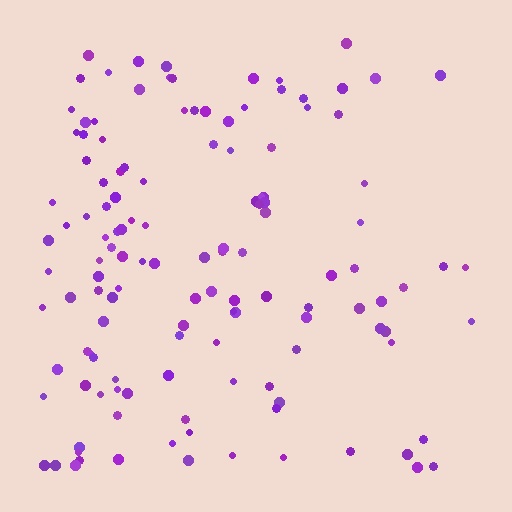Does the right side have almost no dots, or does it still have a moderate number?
Still a moderate number, just noticeably fewer than the left.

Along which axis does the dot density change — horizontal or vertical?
Horizontal.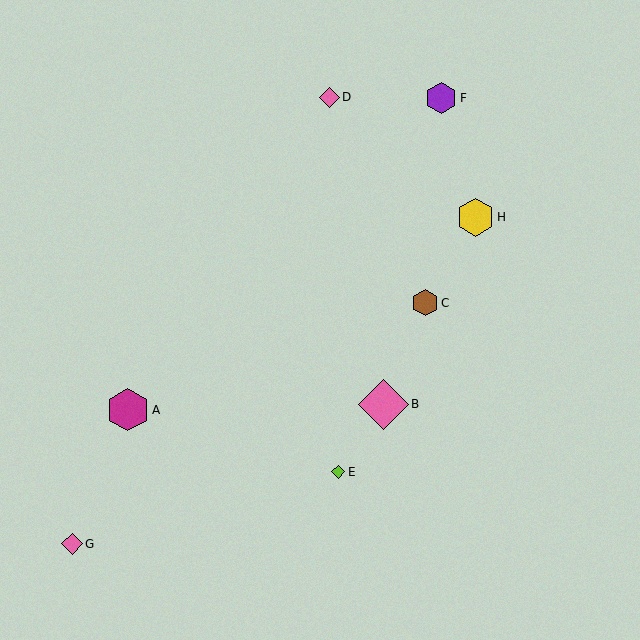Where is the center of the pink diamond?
The center of the pink diamond is at (72, 544).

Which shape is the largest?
The pink diamond (labeled B) is the largest.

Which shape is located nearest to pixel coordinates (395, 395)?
The pink diamond (labeled B) at (383, 404) is nearest to that location.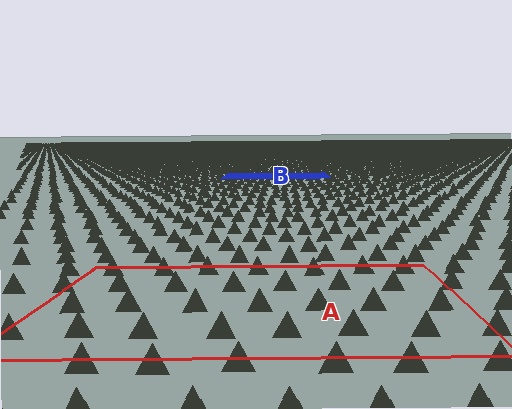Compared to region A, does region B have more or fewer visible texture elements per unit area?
Region B has more texture elements per unit area — they are packed more densely because it is farther away.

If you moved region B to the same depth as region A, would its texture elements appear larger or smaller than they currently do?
They would appear larger. At a closer depth, the same texture elements are projected at a bigger on-screen size.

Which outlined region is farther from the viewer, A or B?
Region B is farther from the viewer — the texture elements inside it appear smaller and more densely packed.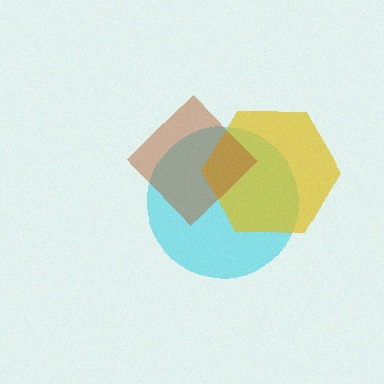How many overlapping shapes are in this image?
There are 3 overlapping shapes in the image.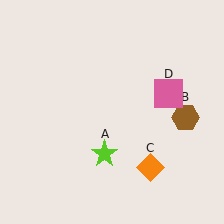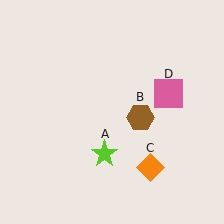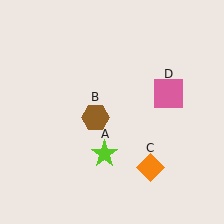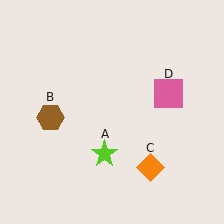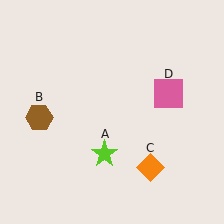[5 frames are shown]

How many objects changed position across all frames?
1 object changed position: brown hexagon (object B).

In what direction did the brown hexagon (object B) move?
The brown hexagon (object B) moved left.